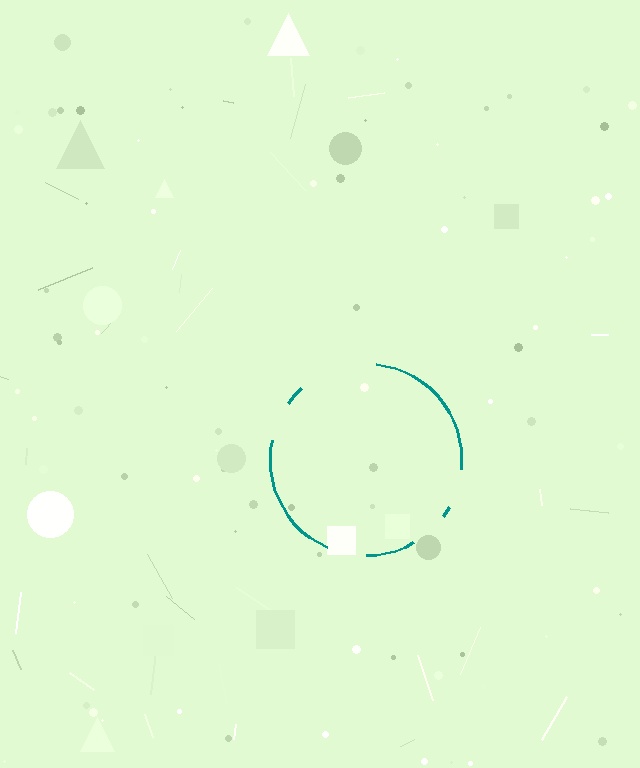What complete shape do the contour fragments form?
The contour fragments form a circle.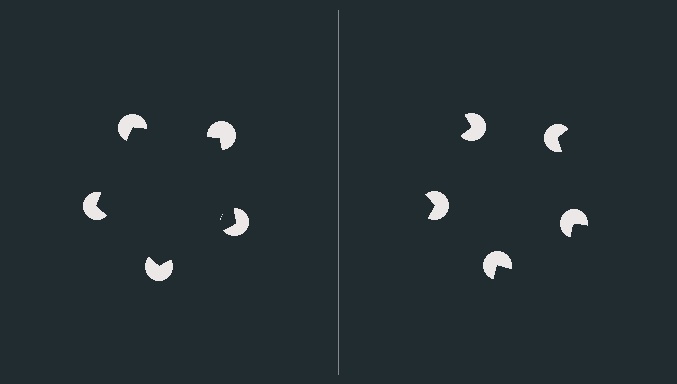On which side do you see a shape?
An illusory pentagon appears on the left side. On the right side the wedge cuts are rotated, so no coherent shape forms.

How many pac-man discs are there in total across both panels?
10 — 5 on each side.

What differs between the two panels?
The pac-man discs are positioned identically on both sides; only the wedge orientations differ. On the left they align to a pentagon; on the right they are misaligned.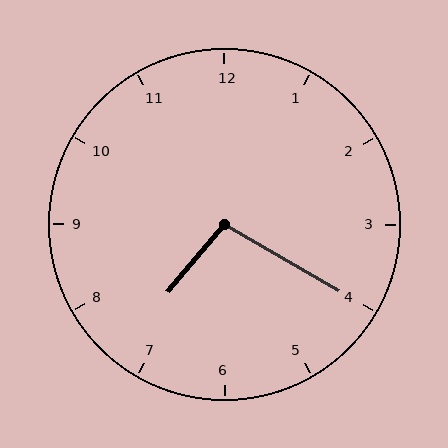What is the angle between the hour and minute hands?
Approximately 100 degrees.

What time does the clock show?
7:20.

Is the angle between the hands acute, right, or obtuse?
It is obtuse.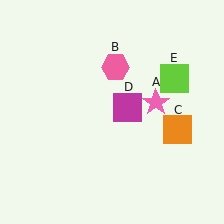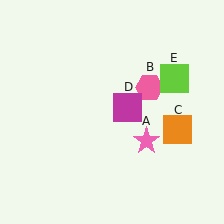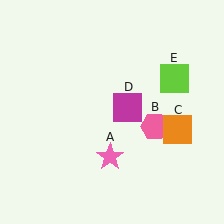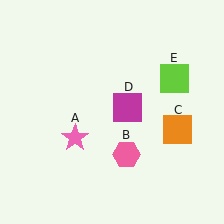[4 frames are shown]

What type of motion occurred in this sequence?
The pink star (object A), pink hexagon (object B) rotated clockwise around the center of the scene.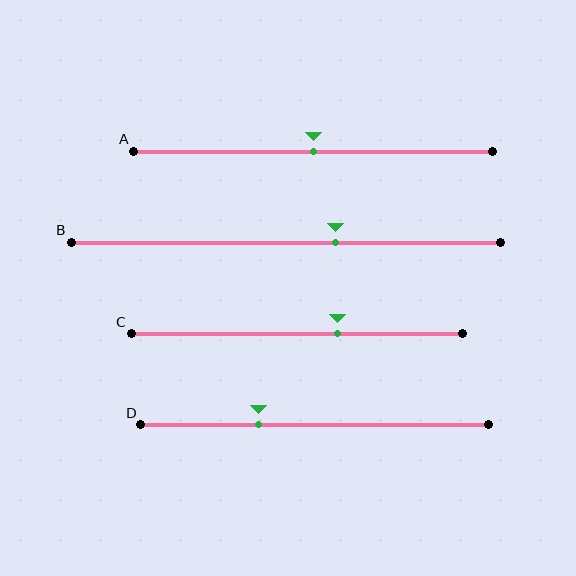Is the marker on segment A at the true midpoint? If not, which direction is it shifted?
Yes, the marker on segment A is at the true midpoint.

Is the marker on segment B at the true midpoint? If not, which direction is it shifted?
No, the marker on segment B is shifted to the right by about 12% of the segment length.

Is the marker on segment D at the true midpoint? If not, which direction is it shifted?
No, the marker on segment D is shifted to the left by about 16% of the segment length.